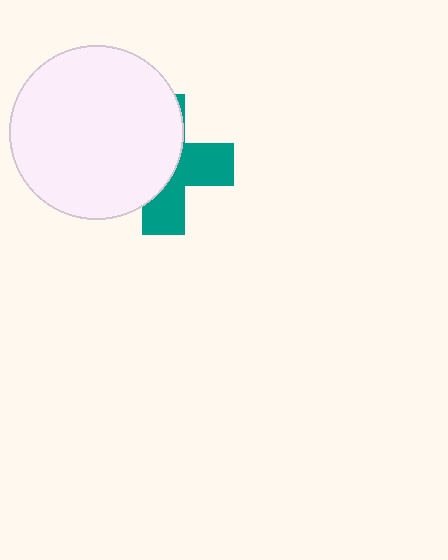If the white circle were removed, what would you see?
You would see the complete teal cross.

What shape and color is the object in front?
The object in front is a white circle.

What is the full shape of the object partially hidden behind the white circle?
The partially hidden object is a teal cross.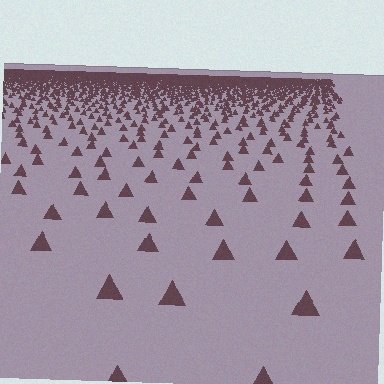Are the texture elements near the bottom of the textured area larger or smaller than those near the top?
Larger. Near the bottom, elements are closer to the viewer and appear at a bigger on-screen size.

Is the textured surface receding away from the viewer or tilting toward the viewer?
The surface is receding away from the viewer. Texture elements get smaller and denser toward the top.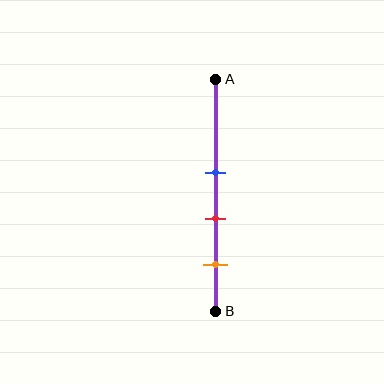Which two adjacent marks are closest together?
The blue and red marks are the closest adjacent pair.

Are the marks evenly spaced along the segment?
Yes, the marks are approximately evenly spaced.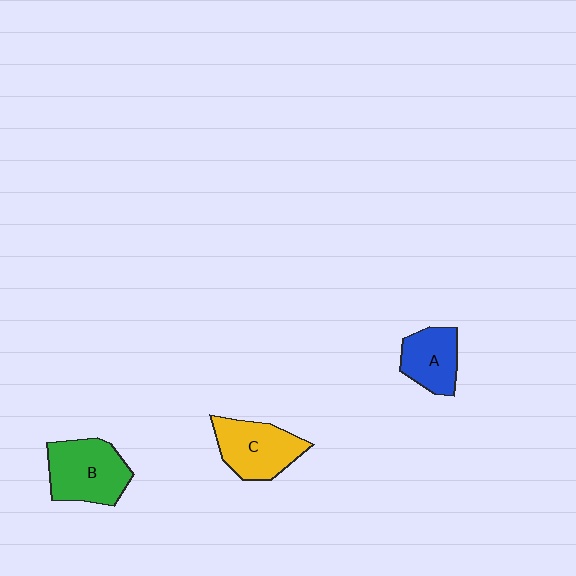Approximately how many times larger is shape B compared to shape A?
Approximately 1.4 times.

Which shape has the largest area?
Shape B (green).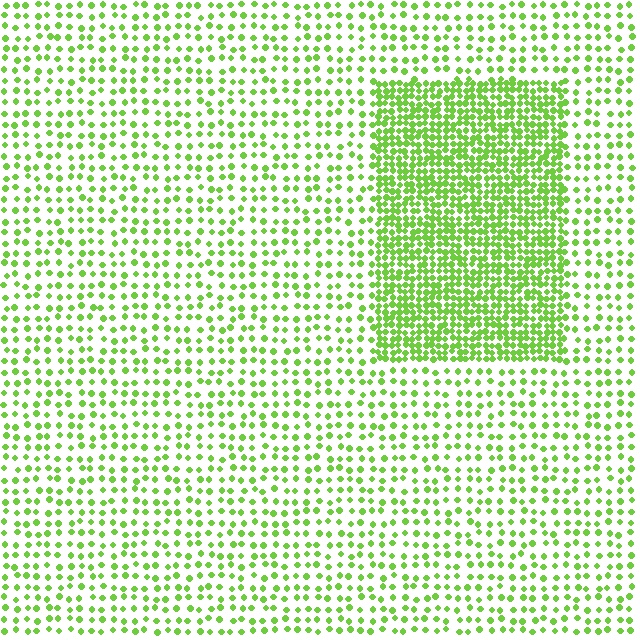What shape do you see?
I see a rectangle.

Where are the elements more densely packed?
The elements are more densely packed inside the rectangle boundary.